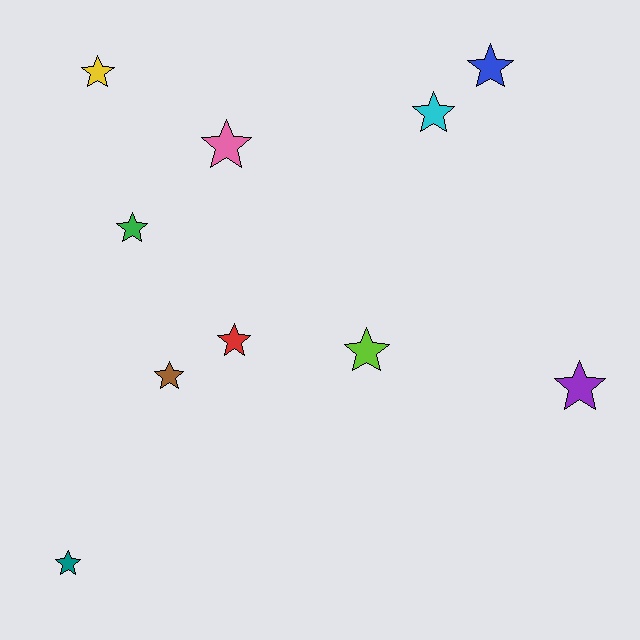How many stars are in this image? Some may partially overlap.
There are 10 stars.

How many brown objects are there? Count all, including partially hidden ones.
There is 1 brown object.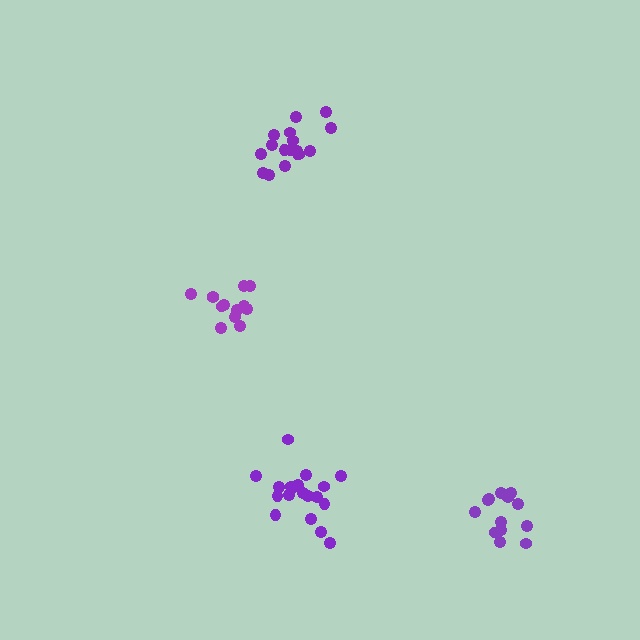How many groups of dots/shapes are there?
There are 4 groups.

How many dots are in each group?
Group 1: 18 dots, Group 2: 19 dots, Group 3: 13 dots, Group 4: 13 dots (63 total).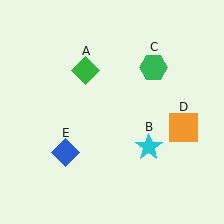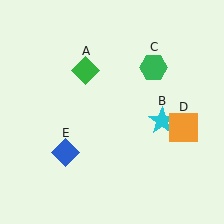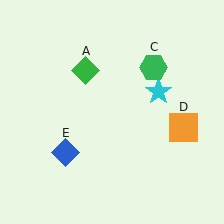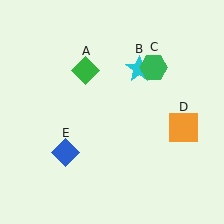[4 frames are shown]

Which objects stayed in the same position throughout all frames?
Green diamond (object A) and green hexagon (object C) and orange square (object D) and blue diamond (object E) remained stationary.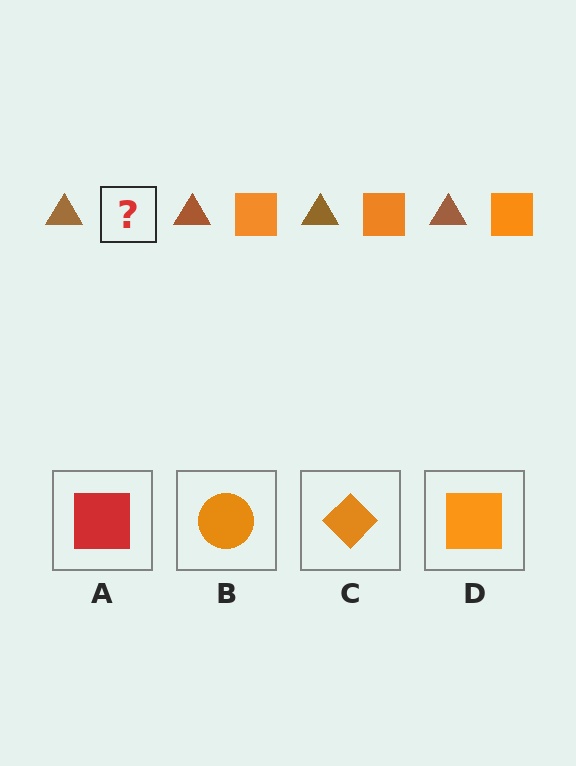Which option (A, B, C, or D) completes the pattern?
D.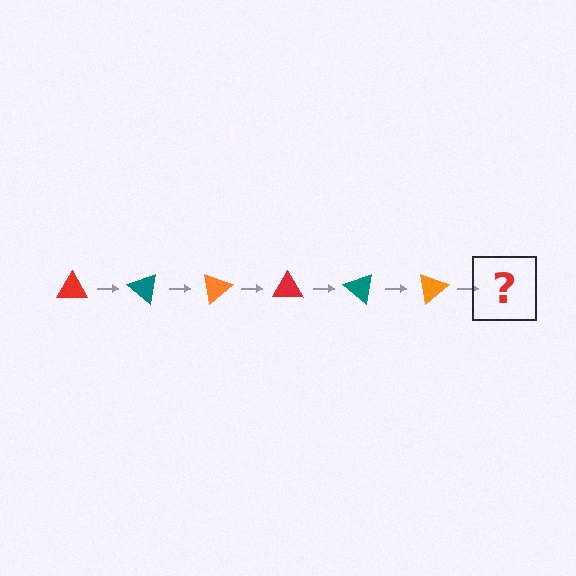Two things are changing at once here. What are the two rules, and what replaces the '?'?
The two rules are that it rotates 40 degrees each step and the color cycles through red, teal, and orange. The '?' should be a red triangle, rotated 240 degrees from the start.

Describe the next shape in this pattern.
It should be a red triangle, rotated 240 degrees from the start.